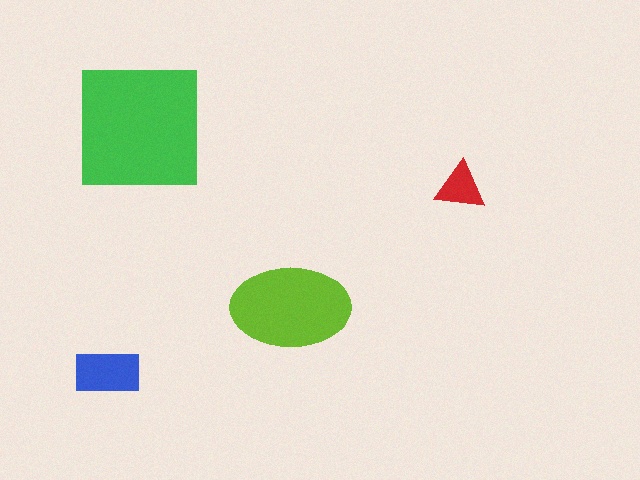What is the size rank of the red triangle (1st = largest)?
4th.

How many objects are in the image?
There are 4 objects in the image.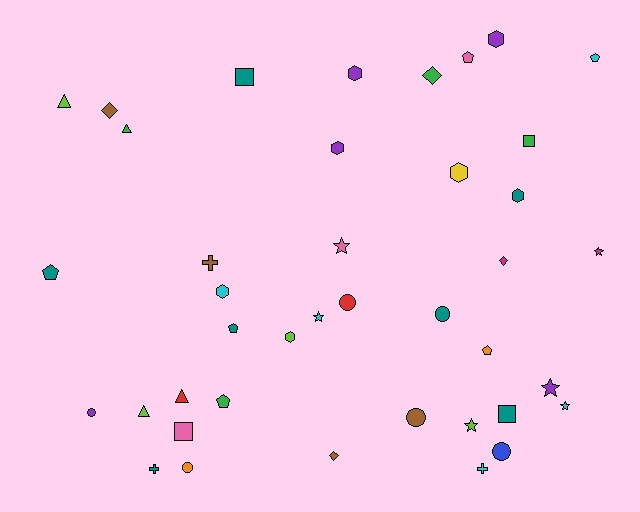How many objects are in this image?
There are 40 objects.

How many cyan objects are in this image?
There are 5 cyan objects.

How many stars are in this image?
There are 6 stars.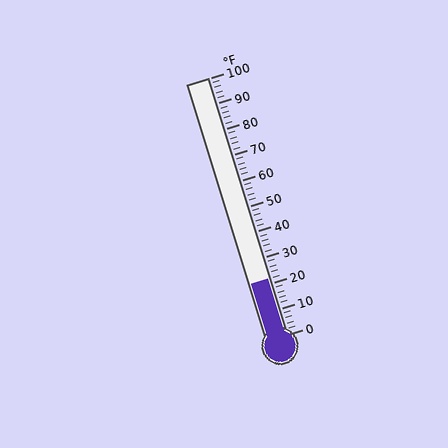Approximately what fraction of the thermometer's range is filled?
The thermometer is filled to approximately 20% of its range.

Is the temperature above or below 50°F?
The temperature is below 50°F.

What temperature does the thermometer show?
The thermometer shows approximately 22°F.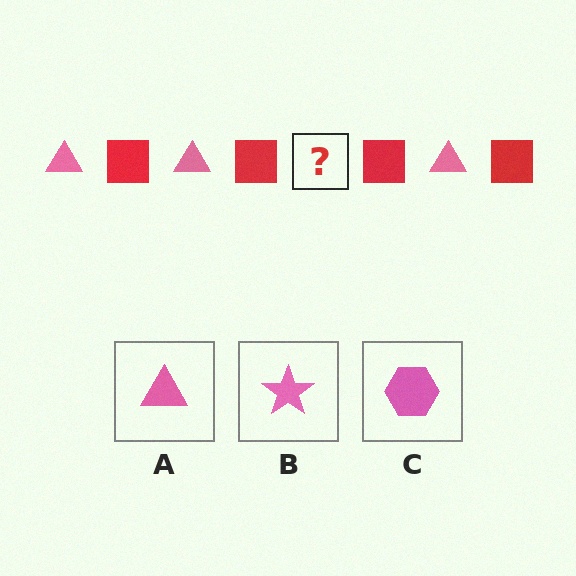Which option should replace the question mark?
Option A.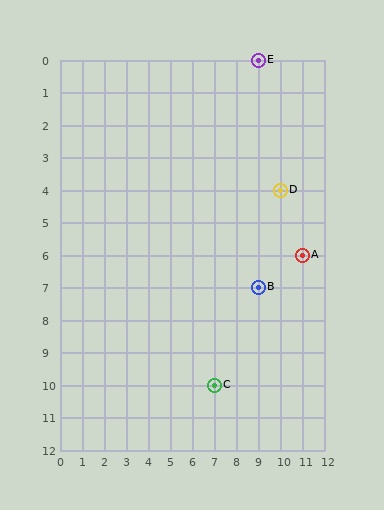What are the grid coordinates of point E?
Point E is at grid coordinates (9, 0).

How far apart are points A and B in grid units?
Points A and B are 2 columns and 1 row apart (about 2.2 grid units diagonally).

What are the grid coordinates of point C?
Point C is at grid coordinates (7, 10).